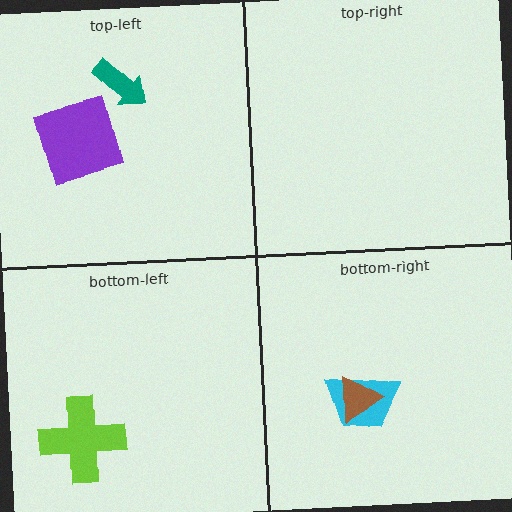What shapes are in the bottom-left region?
The lime cross.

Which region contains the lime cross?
The bottom-left region.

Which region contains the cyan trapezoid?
The bottom-right region.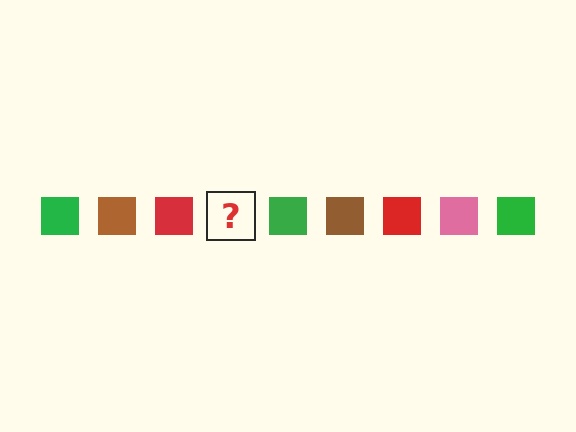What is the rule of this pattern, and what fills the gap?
The rule is that the pattern cycles through green, brown, red, pink squares. The gap should be filled with a pink square.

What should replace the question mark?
The question mark should be replaced with a pink square.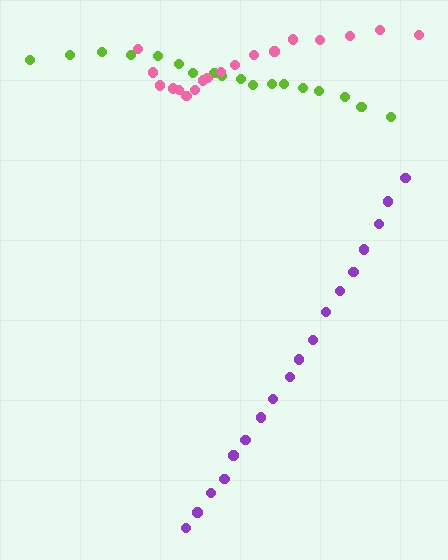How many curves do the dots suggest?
There are 3 distinct paths.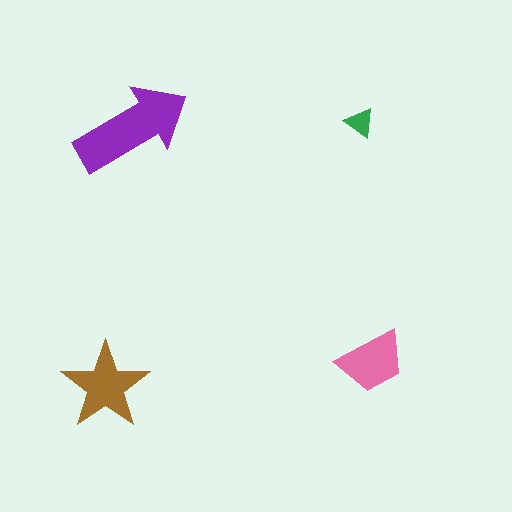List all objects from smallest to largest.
The green triangle, the pink trapezoid, the brown star, the purple arrow.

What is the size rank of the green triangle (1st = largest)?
4th.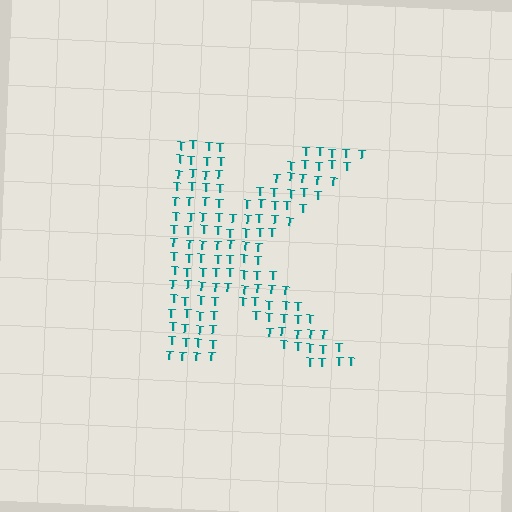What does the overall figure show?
The overall figure shows the letter K.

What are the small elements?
The small elements are letter T's.